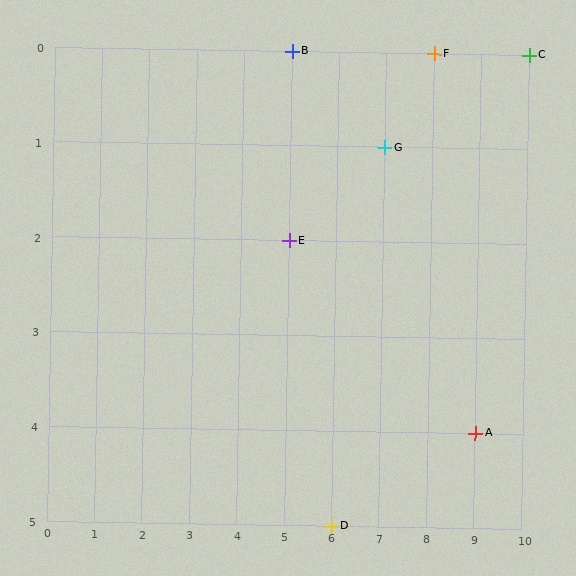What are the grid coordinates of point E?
Point E is at grid coordinates (5, 2).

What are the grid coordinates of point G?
Point G is at grid coordinates (7, 1).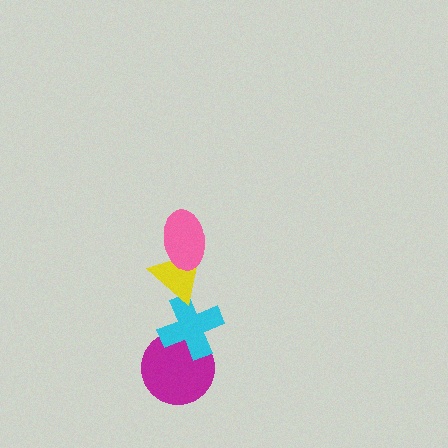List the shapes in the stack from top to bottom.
From top to bottom: the pink ellipse, the yellow triangle, the cyan cross, the magenta circle.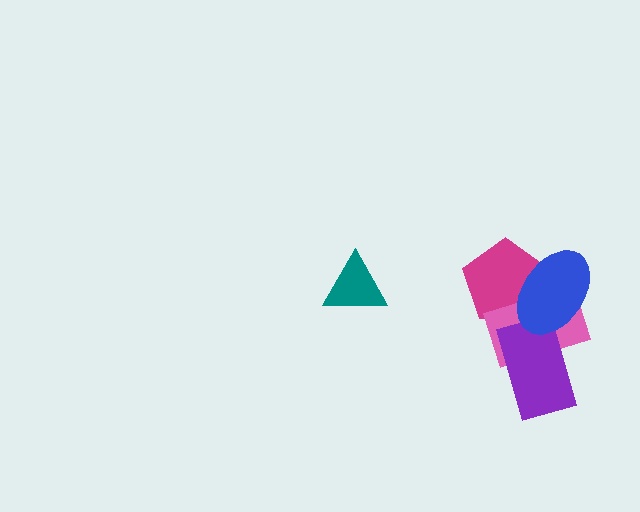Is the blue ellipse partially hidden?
No, no other shape covers it.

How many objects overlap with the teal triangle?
0 objects overlap with the teal triangle.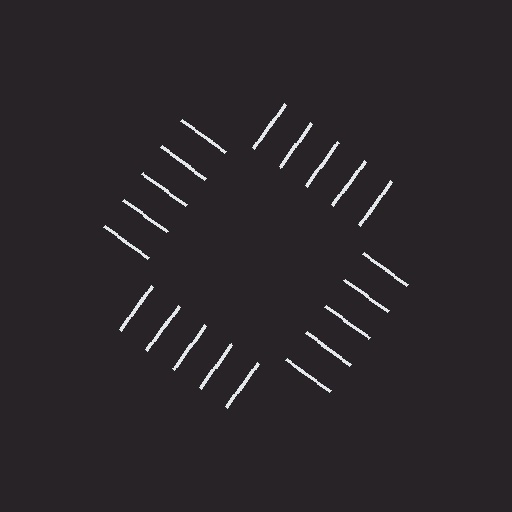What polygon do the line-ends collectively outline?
An illusory square — the line segments terminate on its edges but no continuous stroke is drawn.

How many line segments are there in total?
20 — 5 along each of the 4 edges.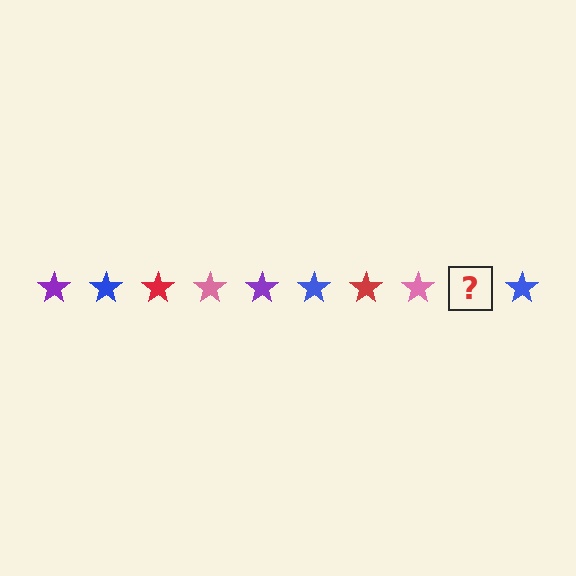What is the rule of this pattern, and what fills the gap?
The rule is that the pattern cycles through purple, blue, red, pink stars. The gap should be filled with a purple star.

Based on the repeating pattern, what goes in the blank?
The blank should be a purple star.